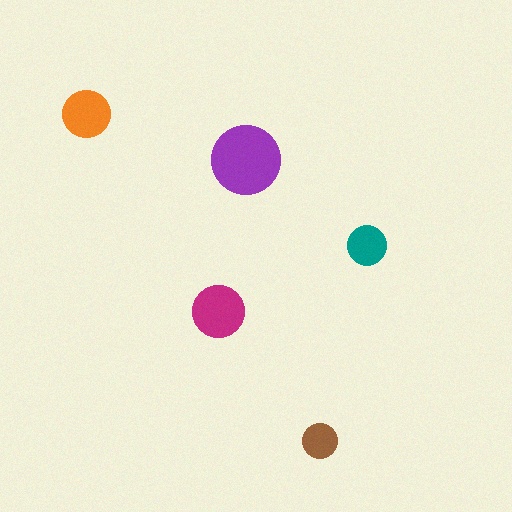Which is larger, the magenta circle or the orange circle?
The magenta one.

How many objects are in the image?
There are 5 objects in the image.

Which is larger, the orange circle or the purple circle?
The purple one.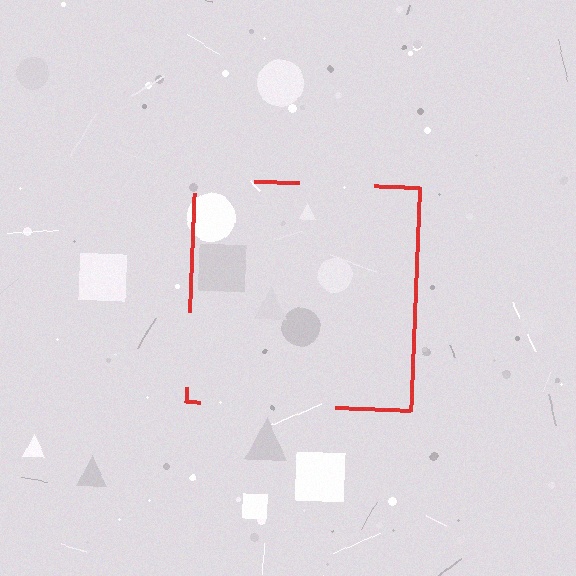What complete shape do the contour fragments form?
The contour fragments form a square.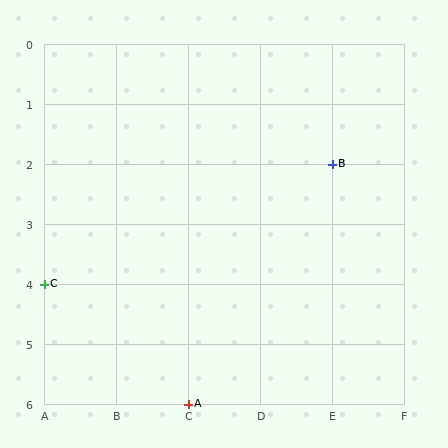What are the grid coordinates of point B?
Point B is at grid coordinates (E, 2).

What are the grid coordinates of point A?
Point A is at grid coordinates (C, 6).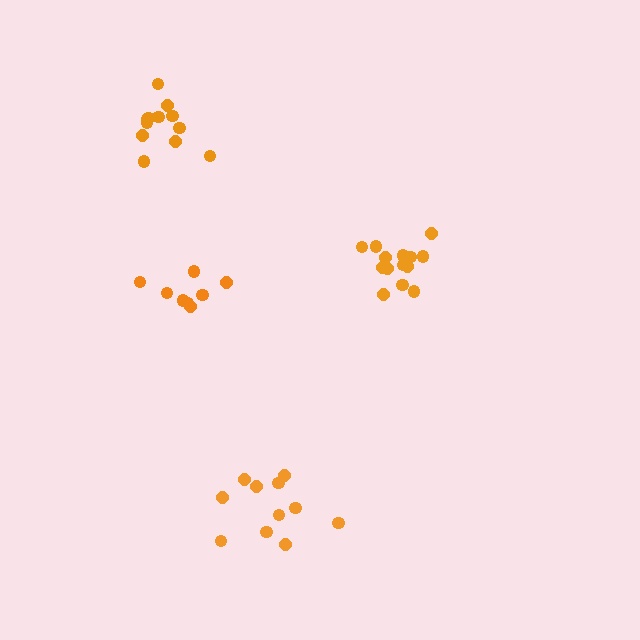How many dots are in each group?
Group 1: 14 dots, Group 2: 11 dots, Group 3: 12 dots, Group 4: 8 dots (45 total).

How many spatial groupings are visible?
There are 4 spatial groupings.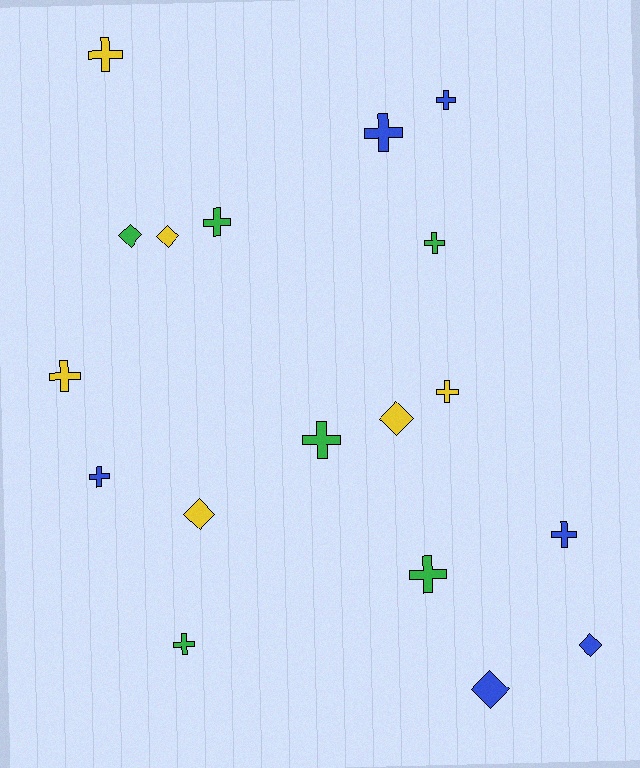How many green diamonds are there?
There is 1 green diamond.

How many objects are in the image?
There are 18 objects.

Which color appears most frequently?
Green, with 6 objects.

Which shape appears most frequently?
Cross, with 12 objects.